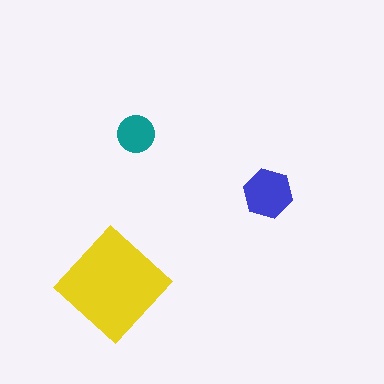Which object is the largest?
The yellow diamond.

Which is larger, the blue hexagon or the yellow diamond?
The yellow diamond.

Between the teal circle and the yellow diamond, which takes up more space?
The yellow diamond.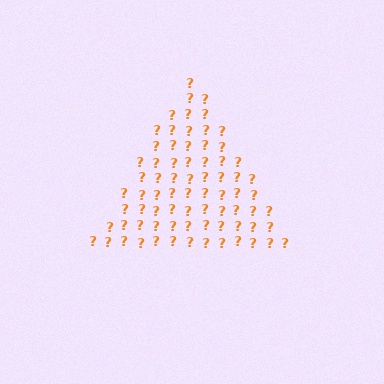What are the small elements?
The small elements are question marks.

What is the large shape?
The large shape is a triangle.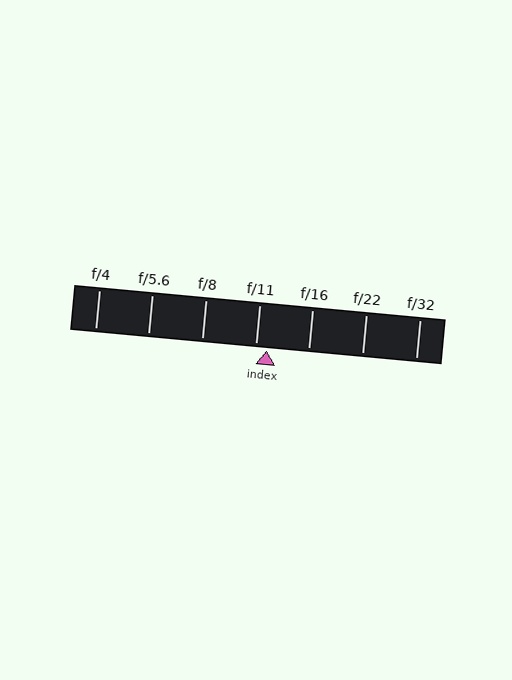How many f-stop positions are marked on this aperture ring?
There are 7 f-stop positions marked.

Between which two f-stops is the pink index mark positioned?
The index mark is between f/11 and f/16.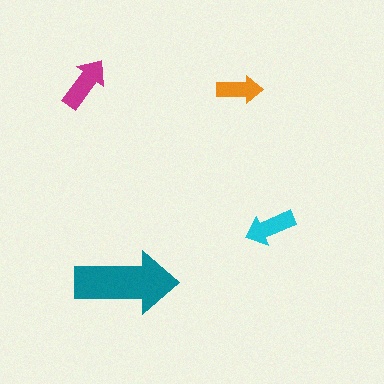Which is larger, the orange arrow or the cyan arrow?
The cyan one.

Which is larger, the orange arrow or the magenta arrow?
The magenta one.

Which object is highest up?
The magenta arrow is topmost.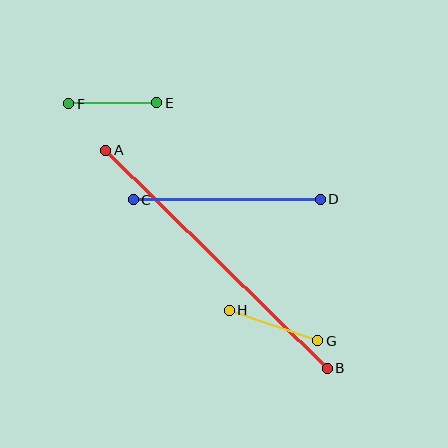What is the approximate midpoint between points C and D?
The midpoint is at approximately (227, 200) pixels.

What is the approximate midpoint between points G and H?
The midpoint is at approximately (274, 325) pixels.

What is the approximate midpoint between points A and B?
The midpoint is at approximately (216, 259) pixels.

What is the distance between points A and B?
The distance is approximately 311 pixels.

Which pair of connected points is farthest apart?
Points A and B are farthest apart.